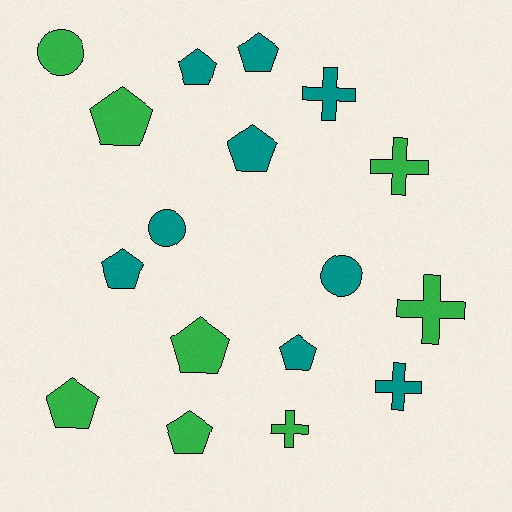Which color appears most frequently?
Teal, with 9 objects.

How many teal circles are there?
There are 2 teal circles.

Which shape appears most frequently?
Pentagon, with 9 objects.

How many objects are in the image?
There are 17 objects.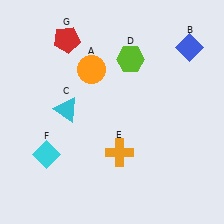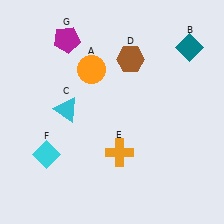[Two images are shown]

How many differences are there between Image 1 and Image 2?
There are 3 differences between the two images.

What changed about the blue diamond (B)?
In Image 1, B is blue. In Image 2, it changed to teal.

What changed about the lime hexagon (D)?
In Image 1, D is lime. In Image 2, it changed to brown.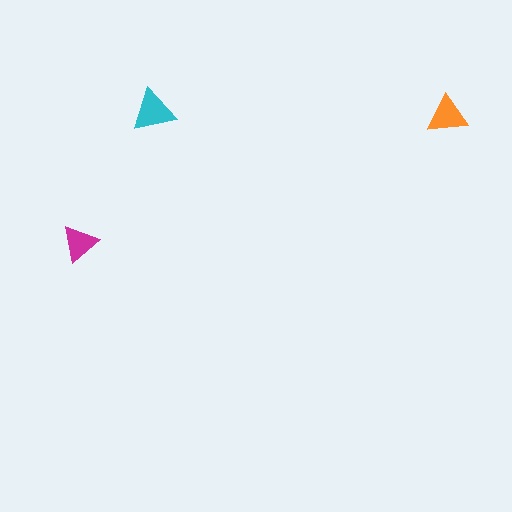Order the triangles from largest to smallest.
the cyan one, the orange one, the magenta one.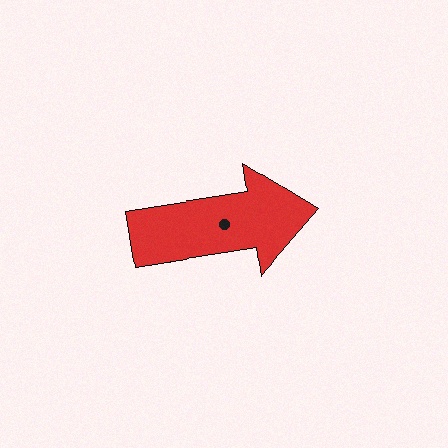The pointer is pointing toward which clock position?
Roughly 3 o'clock.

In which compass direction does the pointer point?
East.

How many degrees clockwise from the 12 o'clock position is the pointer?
Approximately 81 degrees.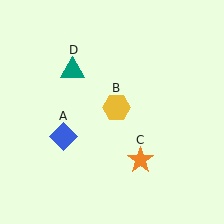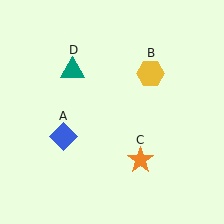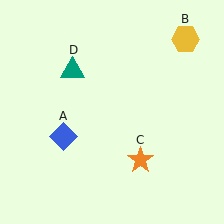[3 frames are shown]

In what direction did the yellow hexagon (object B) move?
The yellow hexagon (object B) moved up and to the right.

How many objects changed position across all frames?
1 object changed position: yellow hexagon (object B).